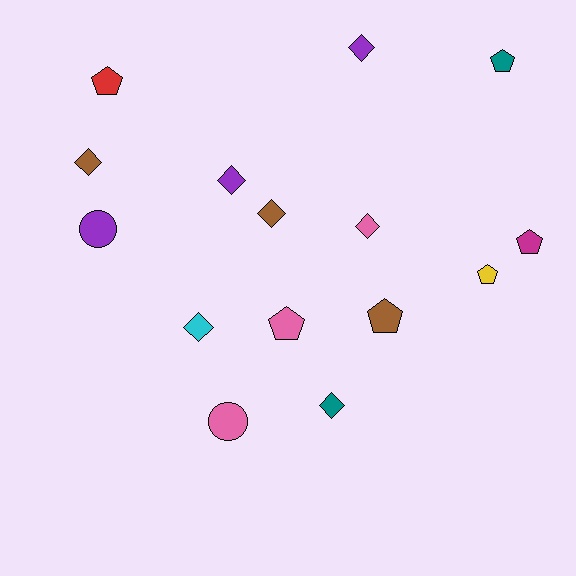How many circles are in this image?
There are 2 circles.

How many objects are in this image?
There are 15 objects.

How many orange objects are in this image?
There are no orange objects.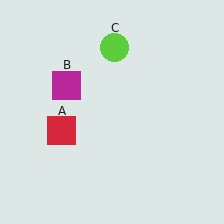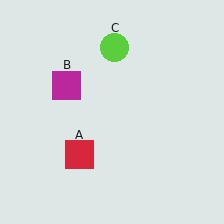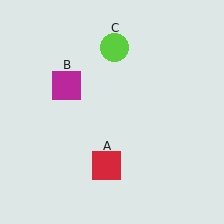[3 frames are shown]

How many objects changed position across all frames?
1 object changed position: red square (object A).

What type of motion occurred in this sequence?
The red square (object A) rotated counterclockwise around the center of the scene.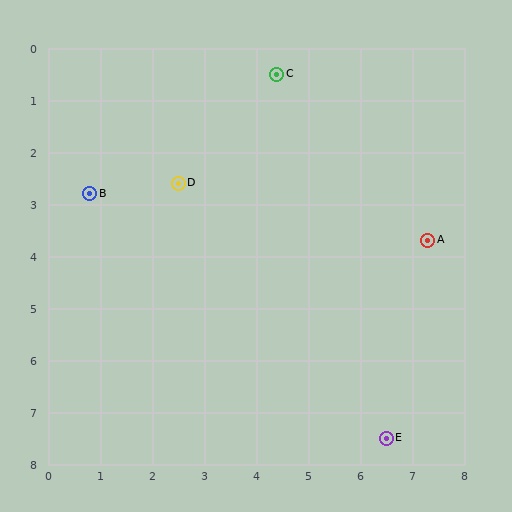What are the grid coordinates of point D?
Point D is at approximately (2.5, 2.6).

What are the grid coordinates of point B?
Point B is at approximately (0.8, 2.8).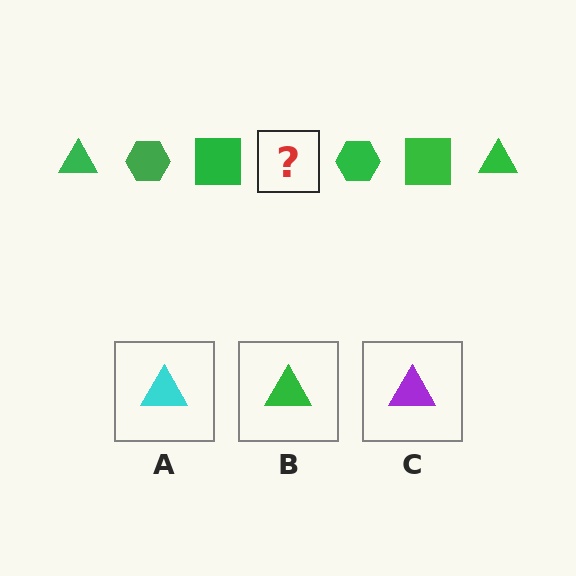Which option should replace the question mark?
Option B.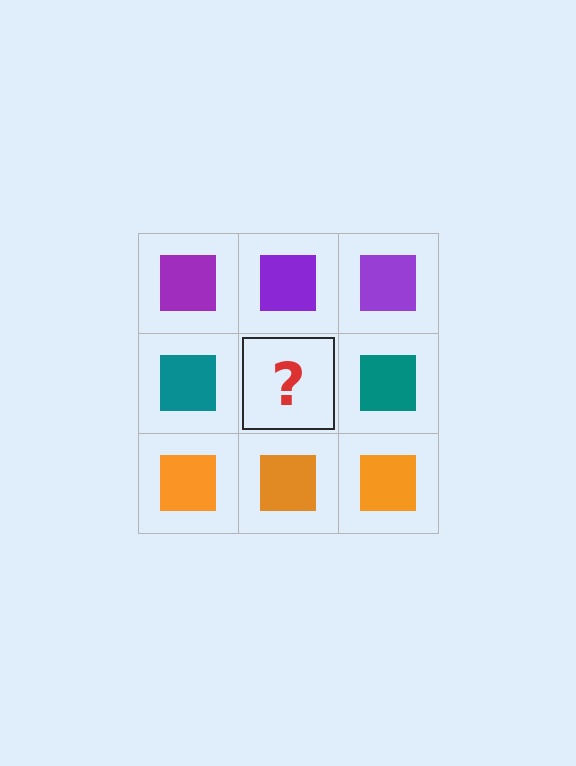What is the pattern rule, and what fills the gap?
The rule is that each row has a consistent color. The gap should be filled with a teal square.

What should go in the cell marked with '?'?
The missing cell should contain a teal square.